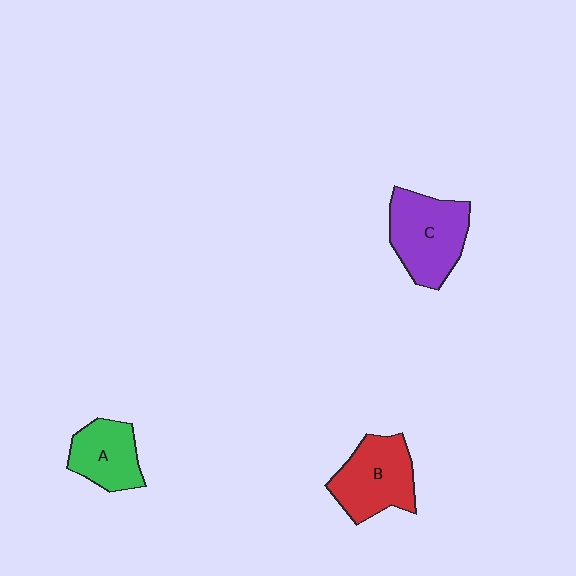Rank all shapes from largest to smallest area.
From largest to smallest: C (purple), B (red), A (green).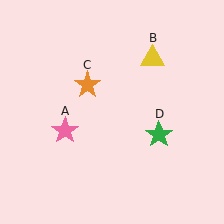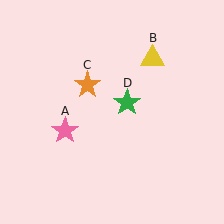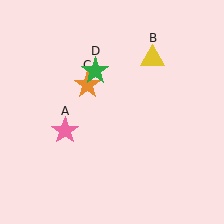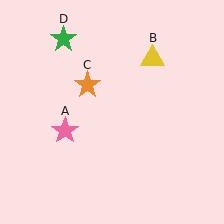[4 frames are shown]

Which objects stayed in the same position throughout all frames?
Pink star (object A) and yellow triangle (object B) and orange star (object C) remained stationary.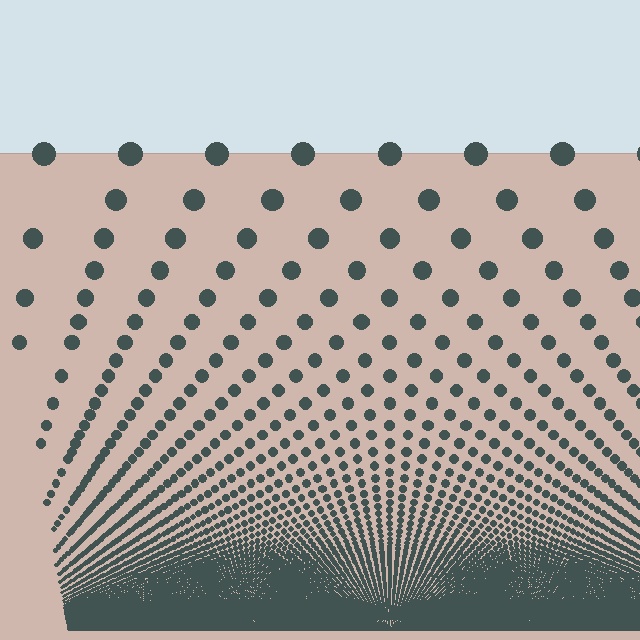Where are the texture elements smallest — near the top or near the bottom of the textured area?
Near the bottom.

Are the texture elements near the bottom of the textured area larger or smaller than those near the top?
Smaller. The gradient is inverted — elements near the bottom are smaller and denser.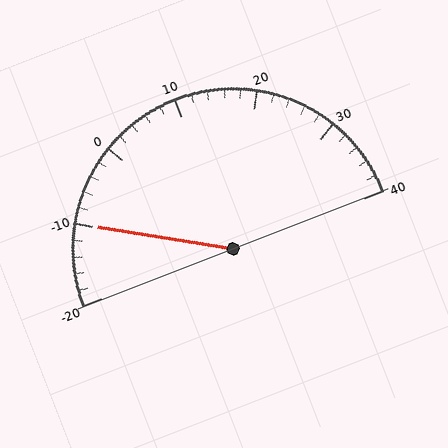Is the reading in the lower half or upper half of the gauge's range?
The reading is in the lower half of the range (-20 to 40).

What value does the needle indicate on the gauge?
The needle indicates approximately -10.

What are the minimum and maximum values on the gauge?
The gauge ranges from -20 to 40.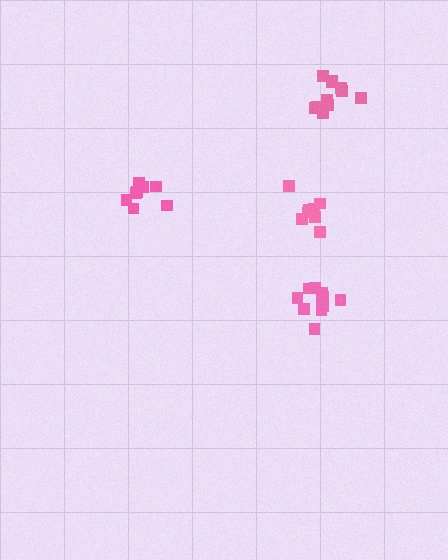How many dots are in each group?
Group 1: 11 dots, Group 2: 11 dots, Group 3: 9 dots, Group 4: 8 dots (39 total).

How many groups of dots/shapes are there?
There are 4 groups.